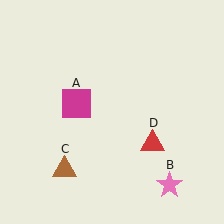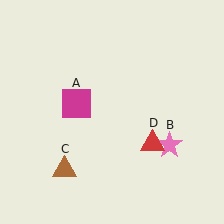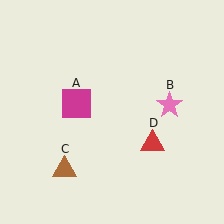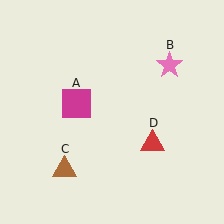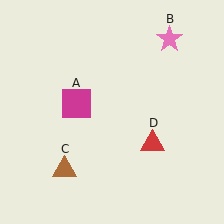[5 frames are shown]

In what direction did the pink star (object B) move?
The pink star (object B) moved up.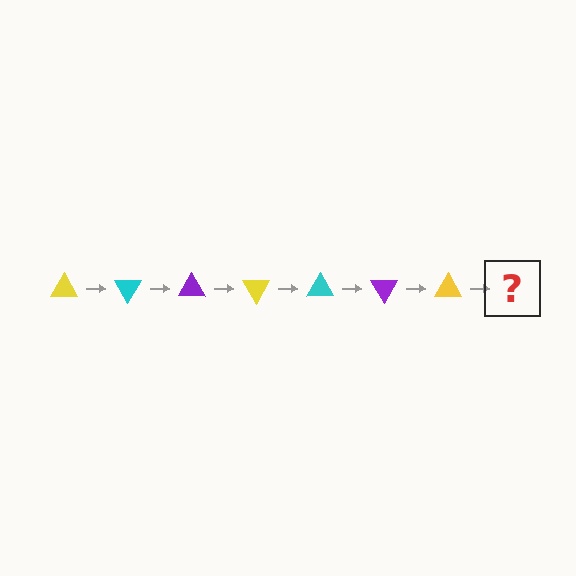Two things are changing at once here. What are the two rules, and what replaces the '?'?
The two rules are that it rotates 60 degrees each step and the color cycles through yellow, cyan, and purple. The '?' should be a cyan triangle, rotated 420 degrees from the start.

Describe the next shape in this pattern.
It should be a cyan triangle, rotated 420 degrees from the start.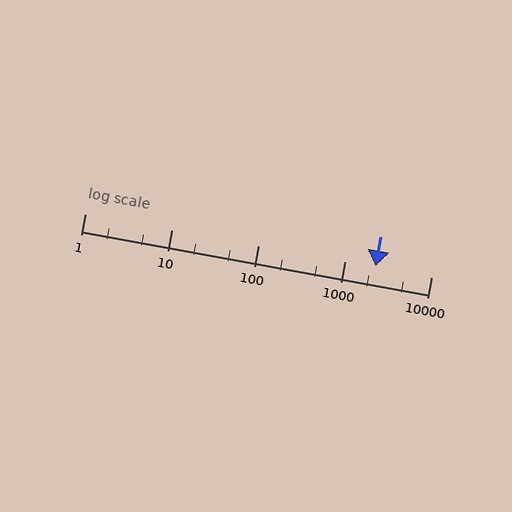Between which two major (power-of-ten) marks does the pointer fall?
The pointer is between 1000 and 10000.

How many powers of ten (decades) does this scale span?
The scale spans 4 decades, from 1 to 10000.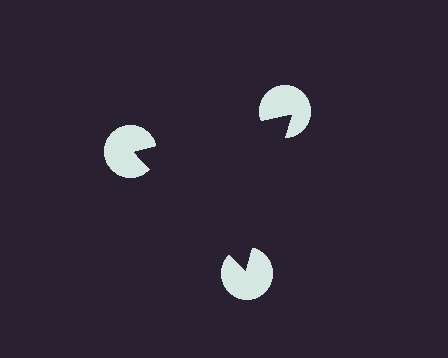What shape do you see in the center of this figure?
An illusory triangle — its edges are inferred from the aligned wedge cuts in the pac-man discs, not physically drawn.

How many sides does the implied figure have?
3 sides.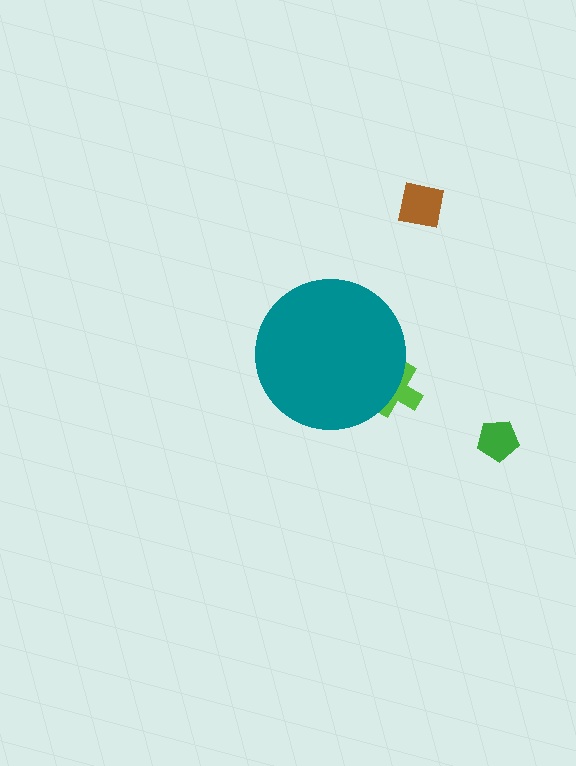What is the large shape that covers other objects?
A teal circle.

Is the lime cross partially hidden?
Yes, the lime cross is partially hidden behind the teal circle.